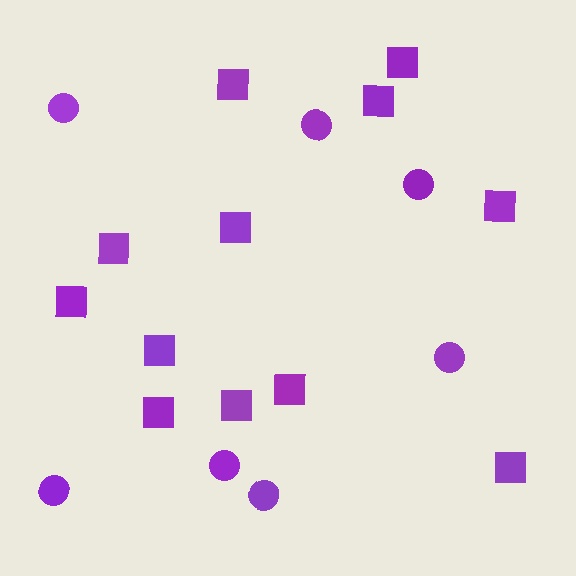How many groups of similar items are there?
There are 2 groups: one group of squares (12) and one group of circles (7).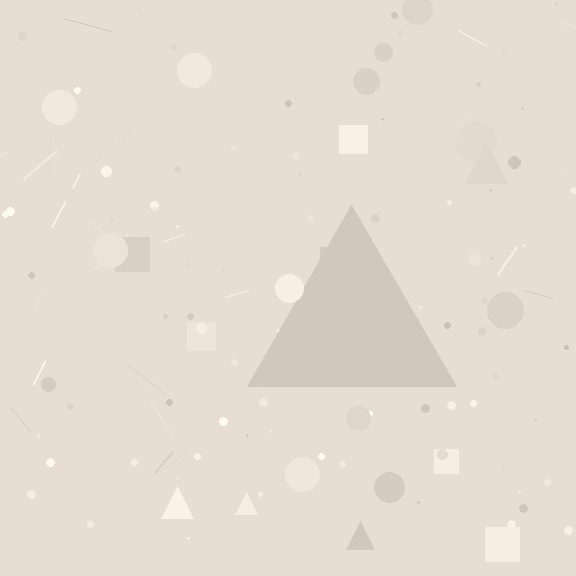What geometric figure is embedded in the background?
A triangle is embedded in the background.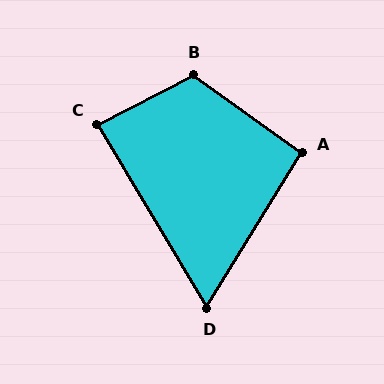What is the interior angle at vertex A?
Approximately 94 degrees (approximately right).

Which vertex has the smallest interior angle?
D, at approximately 63 degrees.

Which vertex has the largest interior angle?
B, at approximately 117 degrees.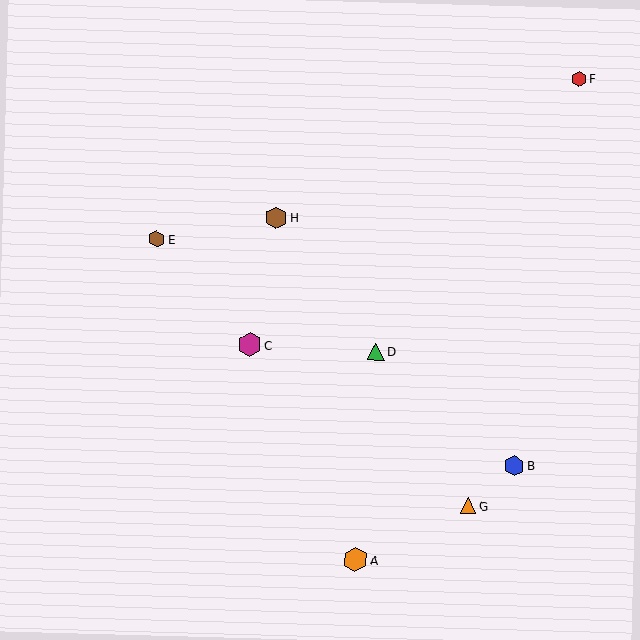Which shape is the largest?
The orange hexagon (labeled A) is the largest.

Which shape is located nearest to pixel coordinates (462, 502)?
The orange triangle (labeled G) at (468, 506) is nearest to that location.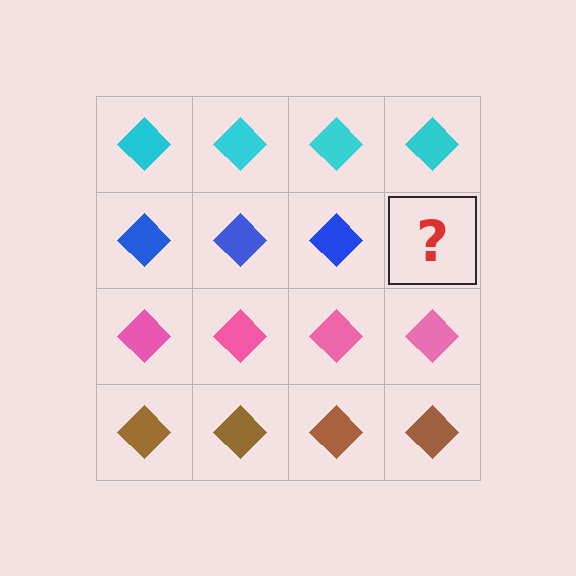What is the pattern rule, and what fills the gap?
The rule is that each row has a consistent color. The gap should be filled with a blue diamond.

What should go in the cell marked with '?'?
The missing cell should contain a blue diamond.